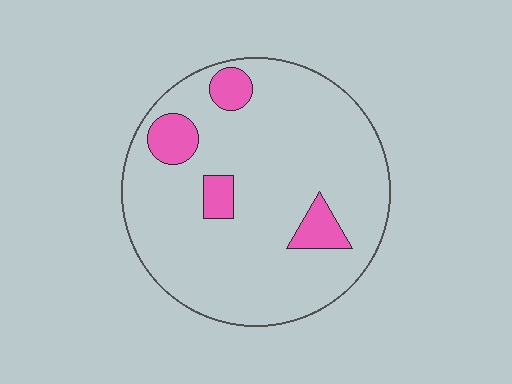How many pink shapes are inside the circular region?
4.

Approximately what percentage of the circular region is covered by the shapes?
Approximately 10%.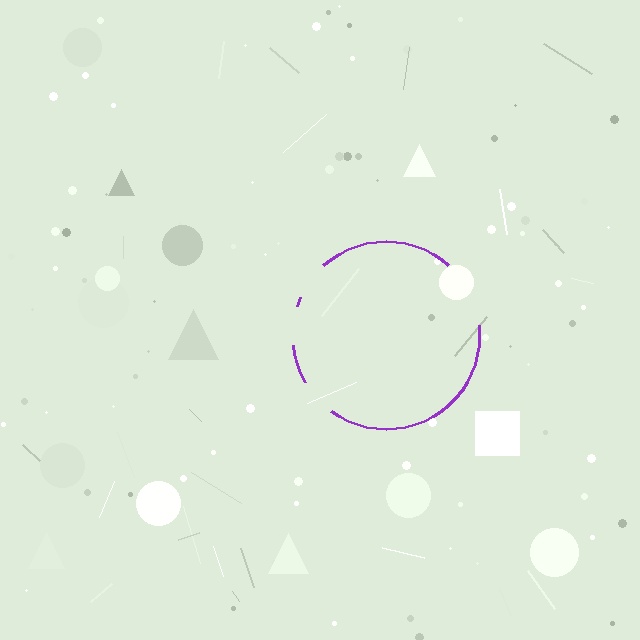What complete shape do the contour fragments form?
The contour fragments form a circle.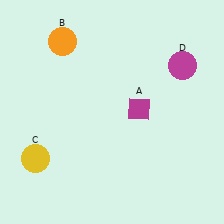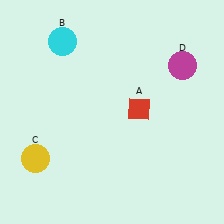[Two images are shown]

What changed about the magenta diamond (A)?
In Image 1, A is magenta. In Image 2, it changed to red.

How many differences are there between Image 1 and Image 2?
There are 2 differences between the two images.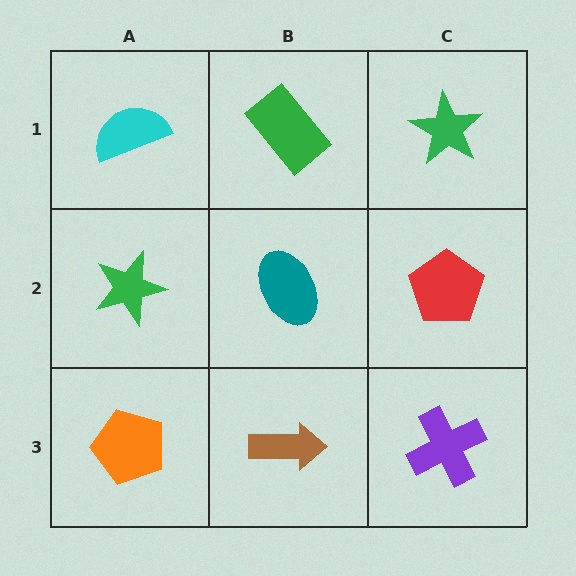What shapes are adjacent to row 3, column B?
A teal ellipse (row 2, column B), an orange pentagon (row 3, column A), a purple cross (row 3, column C).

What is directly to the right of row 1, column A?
A green rectangle.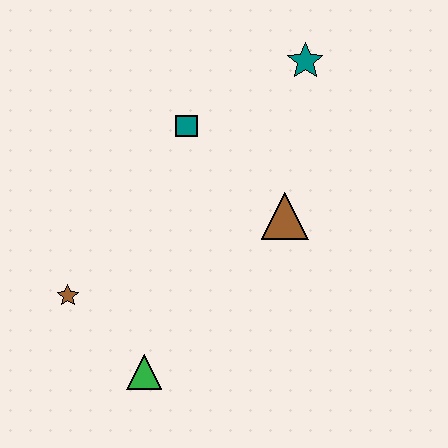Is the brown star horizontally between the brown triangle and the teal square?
No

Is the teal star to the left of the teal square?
No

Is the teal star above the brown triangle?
Yes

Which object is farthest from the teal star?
The green triangle is farthest from the teal star.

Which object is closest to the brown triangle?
The teal square is closest to the brown triangle.